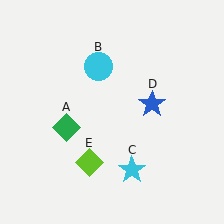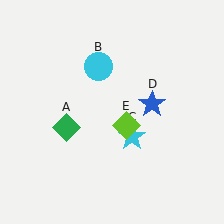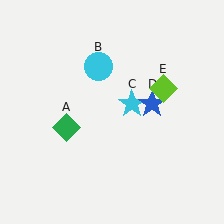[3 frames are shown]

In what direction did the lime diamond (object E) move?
The lime diamond (object E) moved up and to the right.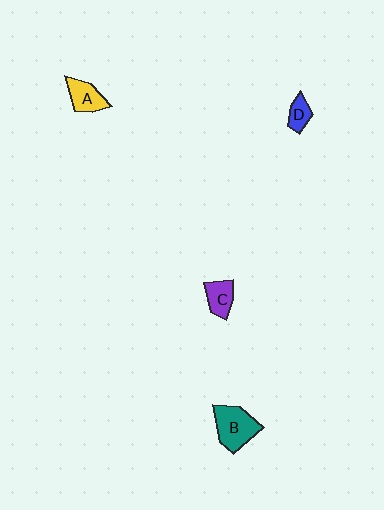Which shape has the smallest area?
Shape D (blue).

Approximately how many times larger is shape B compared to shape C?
Approximately 1.8 times.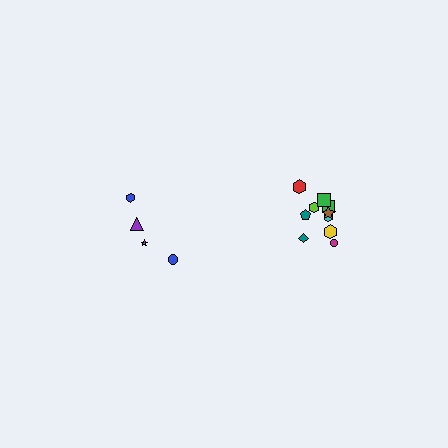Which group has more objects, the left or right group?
The right group.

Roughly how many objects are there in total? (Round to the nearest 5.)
Roughly 15 objects in total.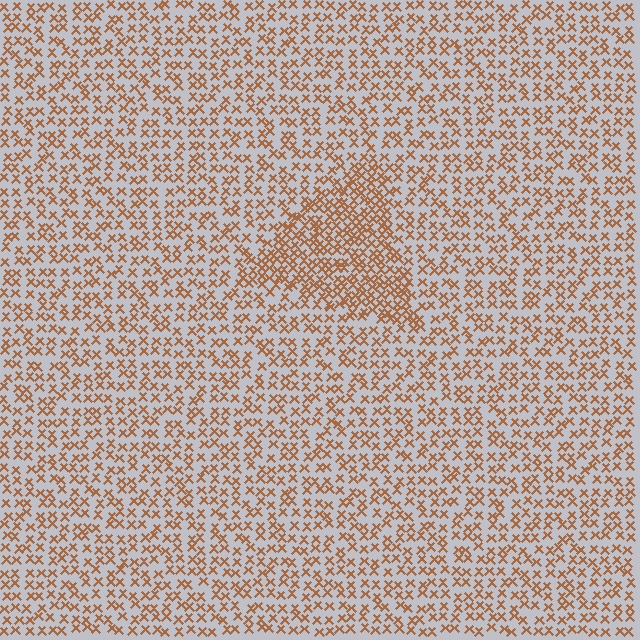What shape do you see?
I see a triangle.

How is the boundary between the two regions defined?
The boundary is defined by a change in element density (approximately 1.8x ratio). All elements are the same color, size, and shape.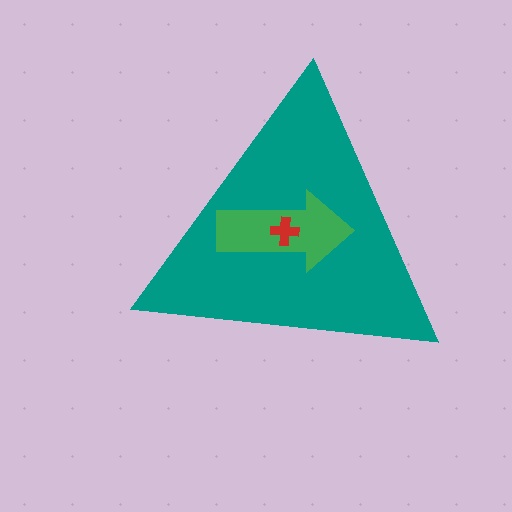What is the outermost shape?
The teal triangle.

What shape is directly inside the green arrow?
The red cross.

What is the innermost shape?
The red cross.